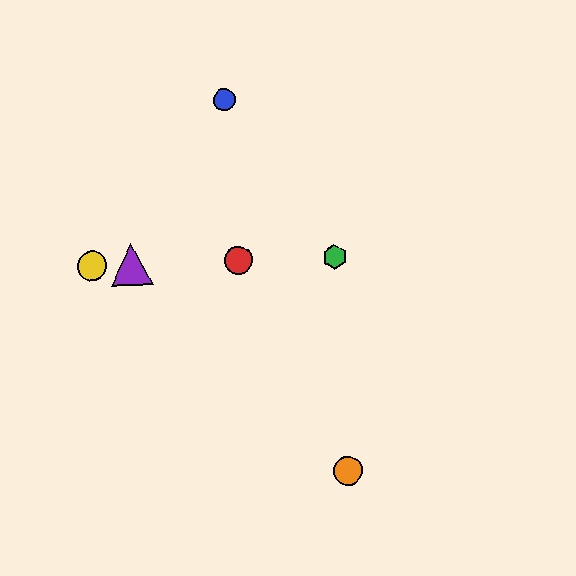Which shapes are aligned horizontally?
The red circle, the green hexagon, the yellow circle, the purple triangle are aligned horizontally.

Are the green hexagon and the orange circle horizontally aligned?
No, the green hexagon is at y≈257 and the orange circle is at y≈471.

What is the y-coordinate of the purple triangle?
The purple triangle is at y≈265.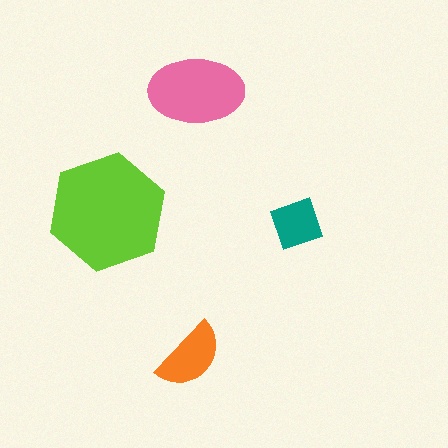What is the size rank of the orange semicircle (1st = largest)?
3rd.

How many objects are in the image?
There are 4 objects in the image.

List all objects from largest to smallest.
The lime hexagon, the pink ellipse, the orange semicircle, the teal diamond.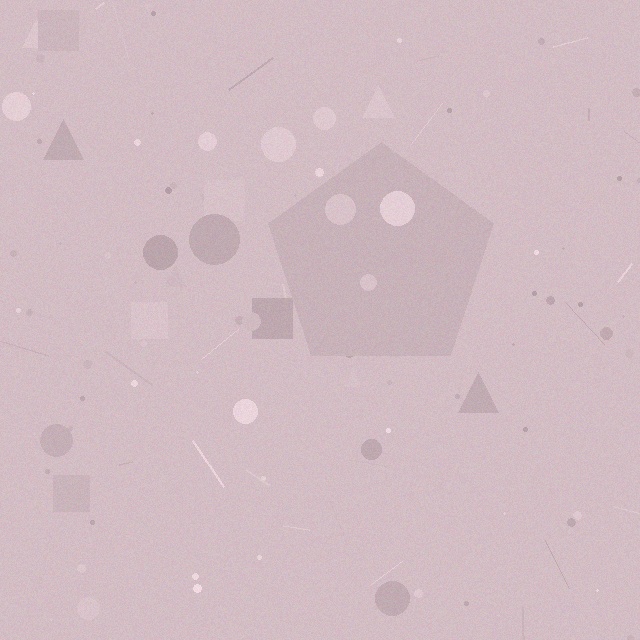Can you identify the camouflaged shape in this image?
The camouflaged shape is a pentagon.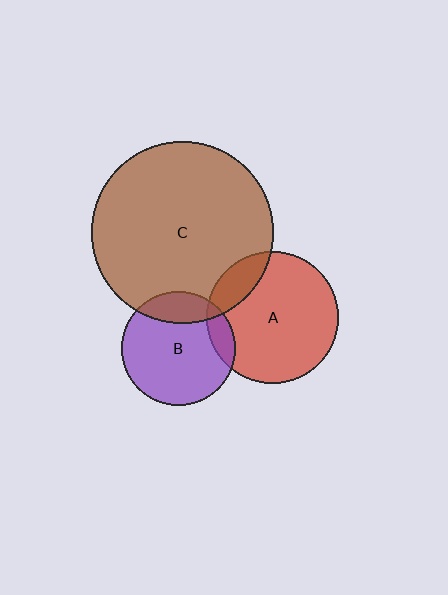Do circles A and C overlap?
Yes.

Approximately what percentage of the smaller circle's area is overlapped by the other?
Approximately 15%.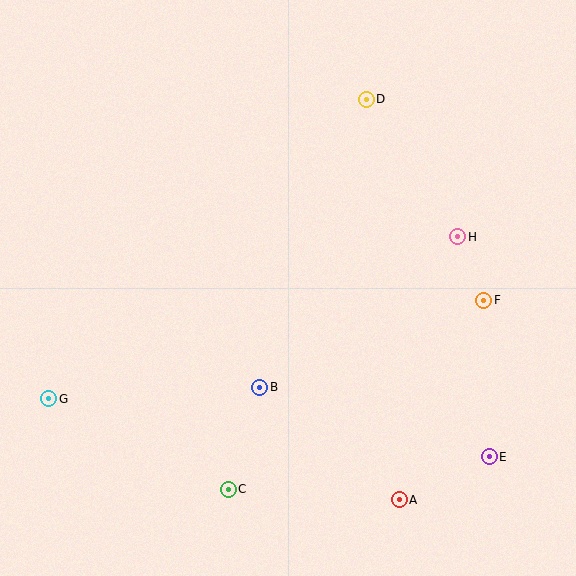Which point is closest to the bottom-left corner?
Point G is closest to the bottom-left corner.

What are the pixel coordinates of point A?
Point A is at (399, 500).